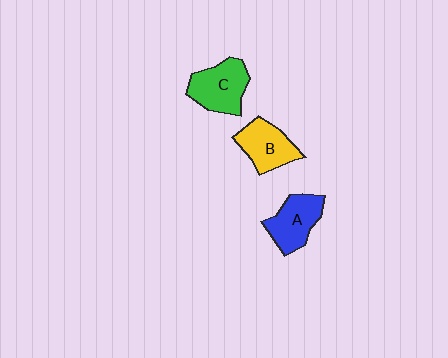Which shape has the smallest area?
Shape B (yellow).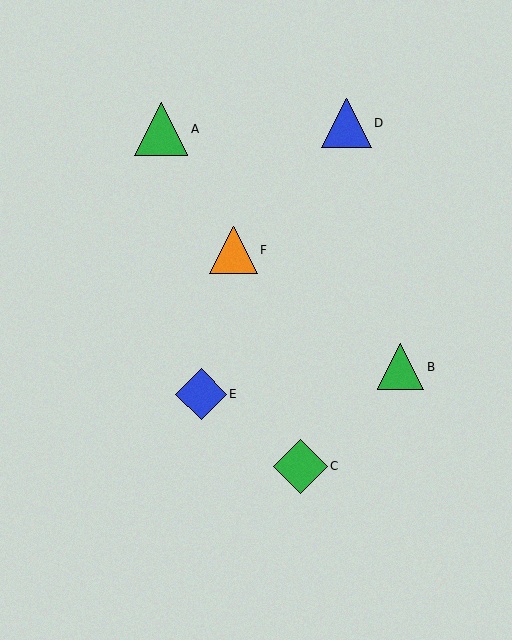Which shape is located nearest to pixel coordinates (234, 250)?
The orange triangle (labeled F) at (234, 250) is nearest to that location.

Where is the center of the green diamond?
The center of the green diamond is at (301, 466).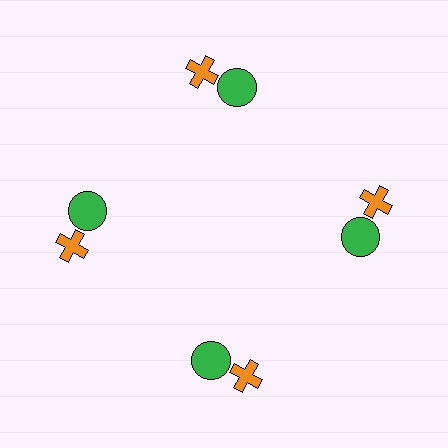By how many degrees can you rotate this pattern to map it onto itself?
The pattern maps onto itself every 90 degrees of rotation.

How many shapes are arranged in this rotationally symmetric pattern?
There are 8 shapes, arranged in 4 groups of 2.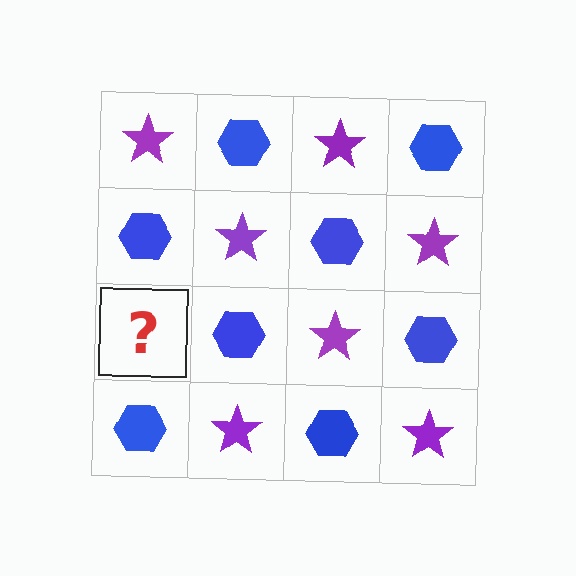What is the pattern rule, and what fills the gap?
The rule is that it alternates purple star and blue hexagon in a checkerboard pattern. The gap should be filled with a purple star.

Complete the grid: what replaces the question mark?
The question mark should be replaced with a purple star.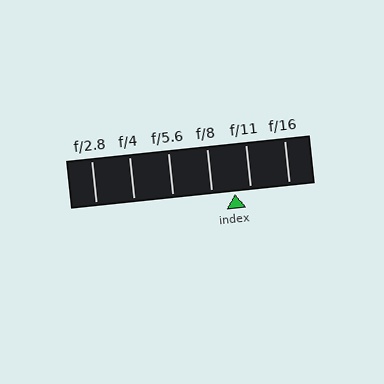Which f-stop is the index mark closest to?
The index mark is closest to f/11.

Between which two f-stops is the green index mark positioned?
The index mark is between f/8 and f/11.